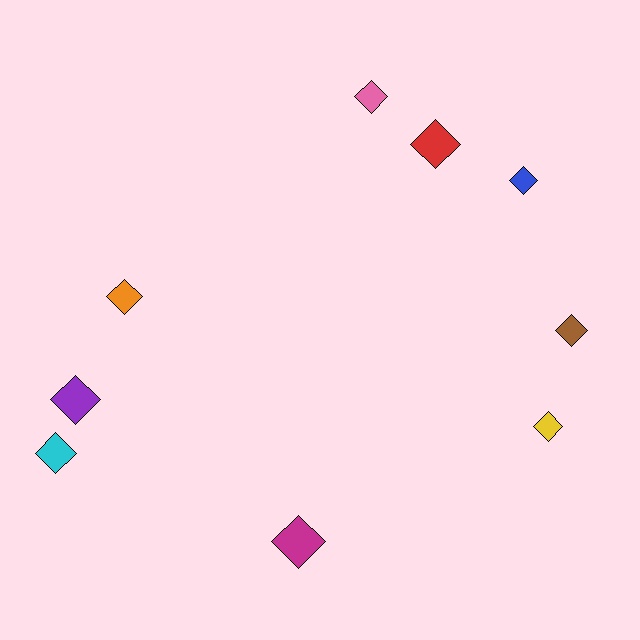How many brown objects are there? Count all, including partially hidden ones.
There is 1 brown object.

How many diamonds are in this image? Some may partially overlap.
There are 9 diamonds.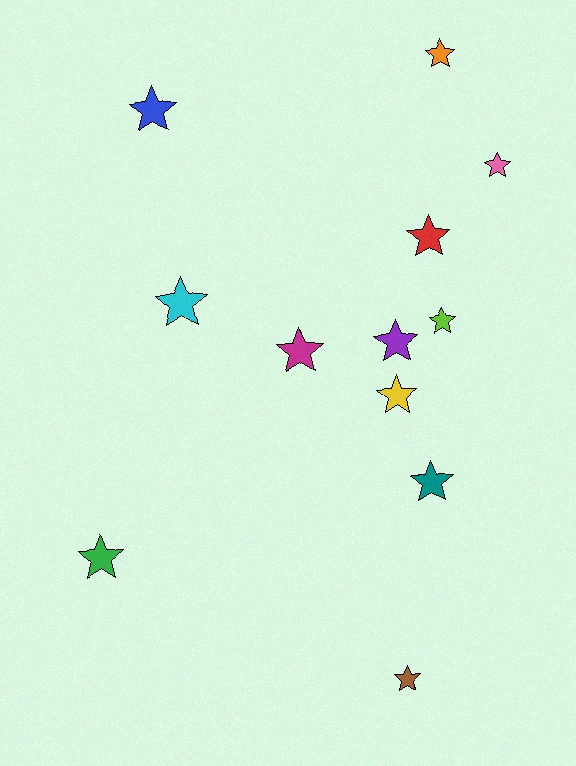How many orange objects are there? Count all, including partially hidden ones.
There is 1 orange object.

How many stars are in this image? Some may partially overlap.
There are 12 stars.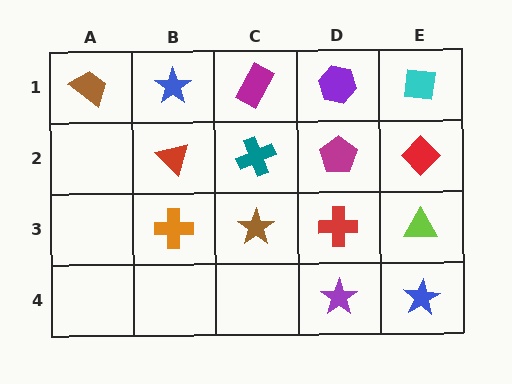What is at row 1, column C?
A magenta rectangle.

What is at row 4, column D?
A purple star.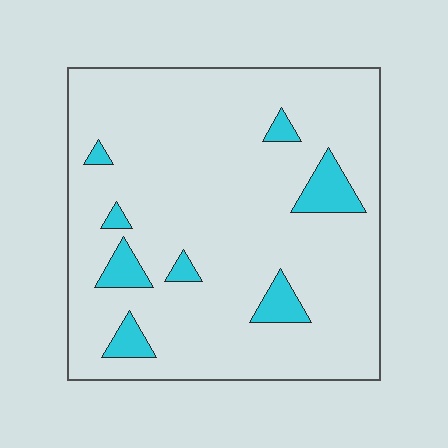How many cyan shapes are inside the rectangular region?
8.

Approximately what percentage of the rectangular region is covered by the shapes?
Approximately 10%.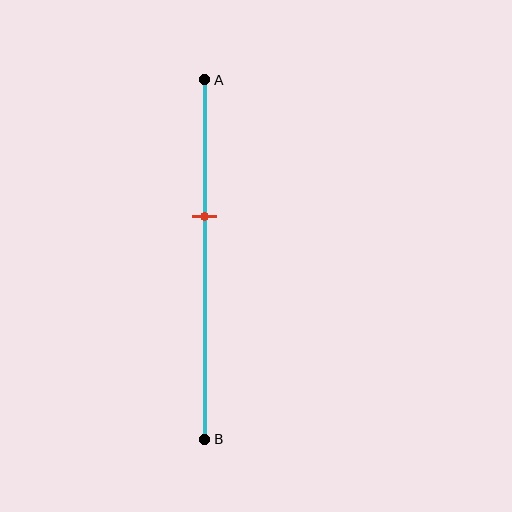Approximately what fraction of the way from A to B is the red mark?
The red mark is approximately 40% of the way from A to B.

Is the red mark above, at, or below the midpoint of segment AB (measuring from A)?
The red mark is above the midpoint of segment AB.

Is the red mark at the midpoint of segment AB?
No, the mark is at about 40% from A, not at the 50% midpoint.